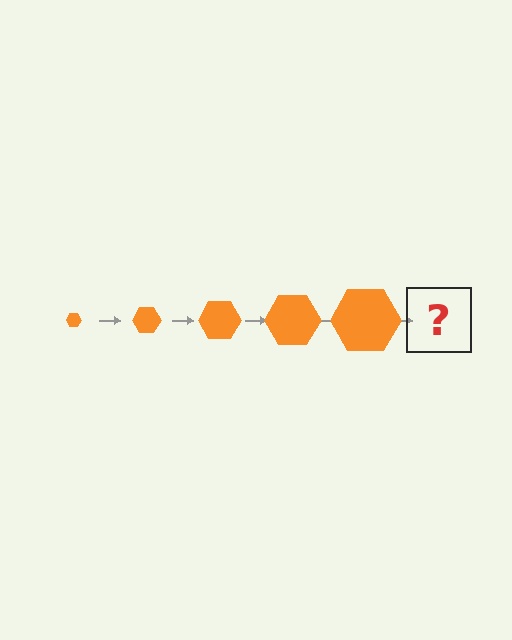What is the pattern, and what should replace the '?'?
The pattern is that the hexagon gets progressively larger each step. The '?' should be an orange hexagon, larger than the previous one.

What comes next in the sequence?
The next element should be an orange hexagon, larger than the previous one.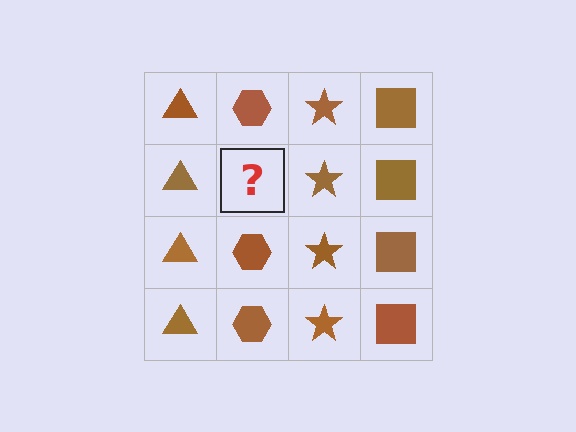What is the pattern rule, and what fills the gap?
The rule is that each column has a consistent shape. The gap should be filled with a brown hexagon.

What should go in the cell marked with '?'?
The missing cell should contain a brown hexagon.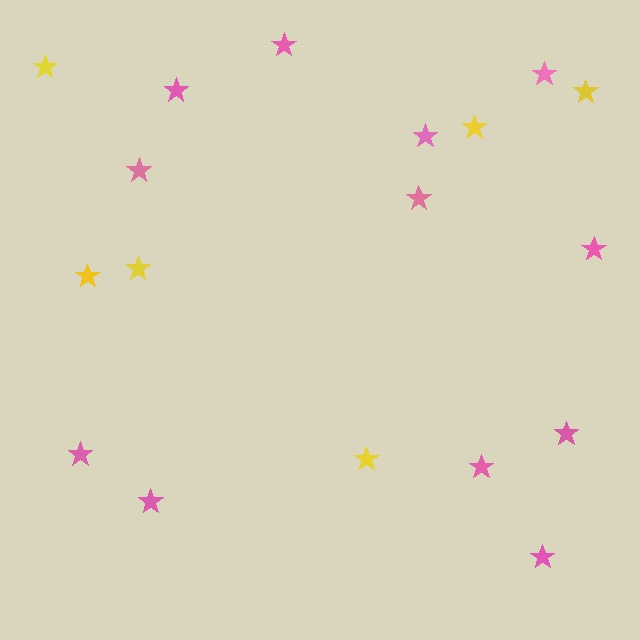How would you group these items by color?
There are 2 groups: one group of pink stars (12) and one group of yellow stars (6).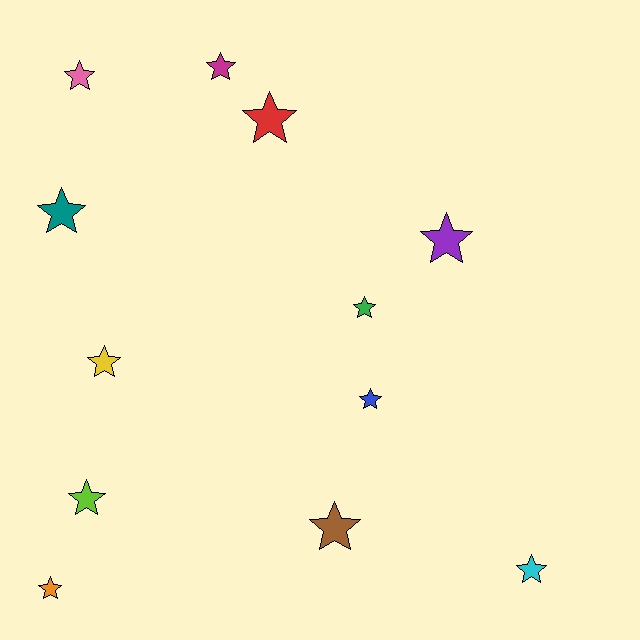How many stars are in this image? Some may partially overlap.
There are 12 stars.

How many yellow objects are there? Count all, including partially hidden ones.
There is 1 yellow object.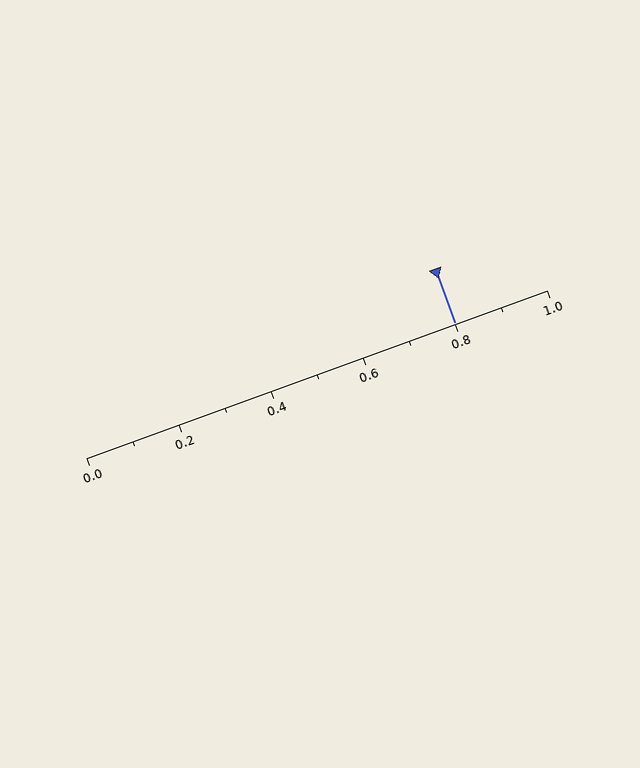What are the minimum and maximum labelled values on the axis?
The axis runs from 0.0 to 1.0.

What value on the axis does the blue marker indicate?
The marker indicates approximately 0.8.